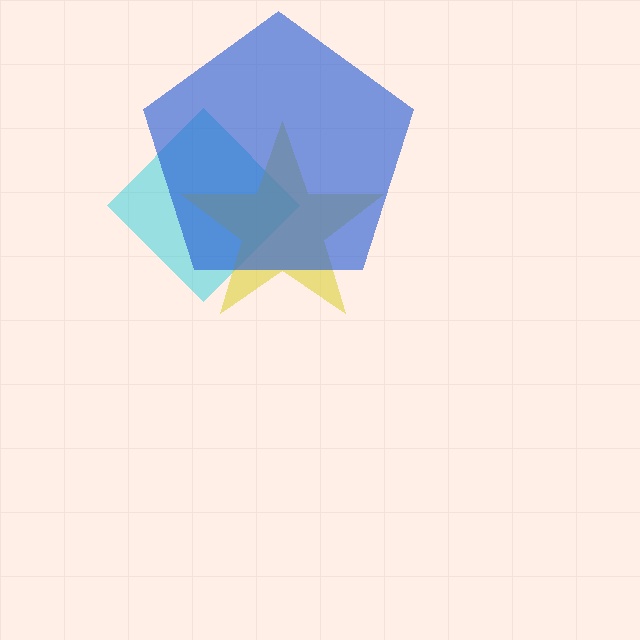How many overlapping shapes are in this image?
There are 3 overlapping shapes in the image.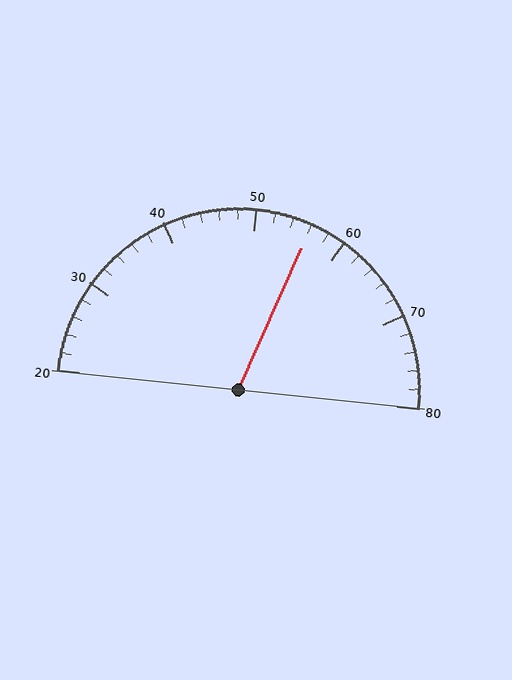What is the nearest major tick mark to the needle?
The nearest major tick mark is 60.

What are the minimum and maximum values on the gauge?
The gauge ranges from 20 to 80.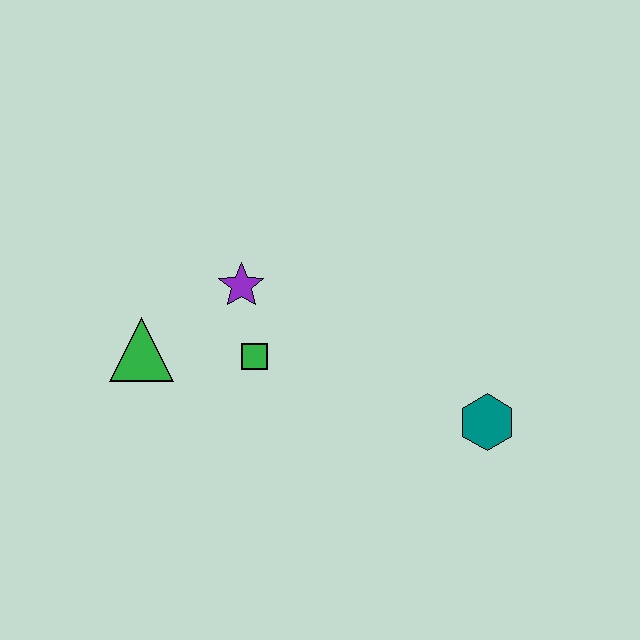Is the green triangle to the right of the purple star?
No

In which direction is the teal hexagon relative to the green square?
The teal hexagon is to the right of the green square.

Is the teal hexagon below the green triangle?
Yes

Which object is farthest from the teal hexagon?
The green triangle is farthest from the teal hexagon.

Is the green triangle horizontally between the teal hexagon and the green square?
No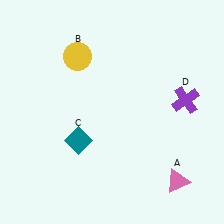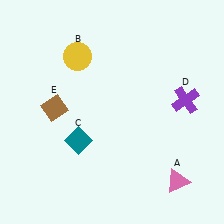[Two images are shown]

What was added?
A brown diamond (E) was added in Image 2.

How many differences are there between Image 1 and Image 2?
There is 1 difference between the two images.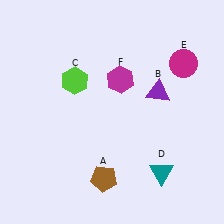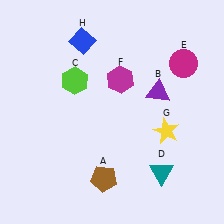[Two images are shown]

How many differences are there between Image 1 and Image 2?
There are 2 differences between the two images.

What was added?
A yellow star (G), a blue diamond (H) were added in Image 2.